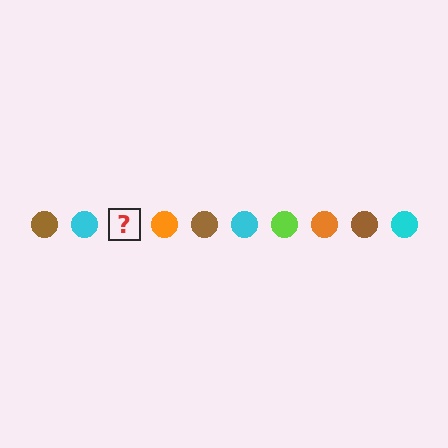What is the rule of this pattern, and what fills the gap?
The rule is that the pattern cycles through brown, cyan, lime, orange circles. The gap should be filled with a lime circle.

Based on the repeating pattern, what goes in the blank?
The blank should be a lime circle.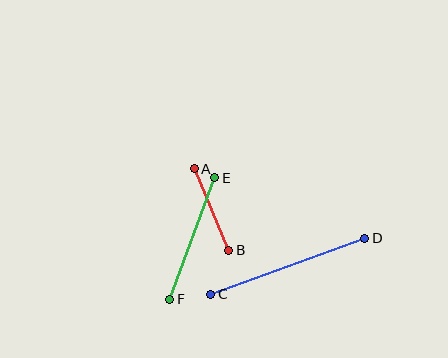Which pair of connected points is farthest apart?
Points C and D are farthest apart.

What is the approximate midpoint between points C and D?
The midpoint is at approximately (288, 266) pixels.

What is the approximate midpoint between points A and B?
The midpoint is at approximately (211, 210) pixels.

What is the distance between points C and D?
The distance is approximately 164 pixels.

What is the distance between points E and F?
The distance is approximately 129 pixels.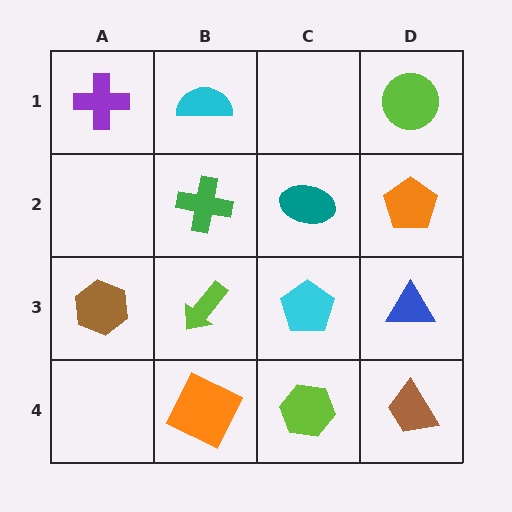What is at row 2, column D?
An orange pentagon.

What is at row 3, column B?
A lime arrow.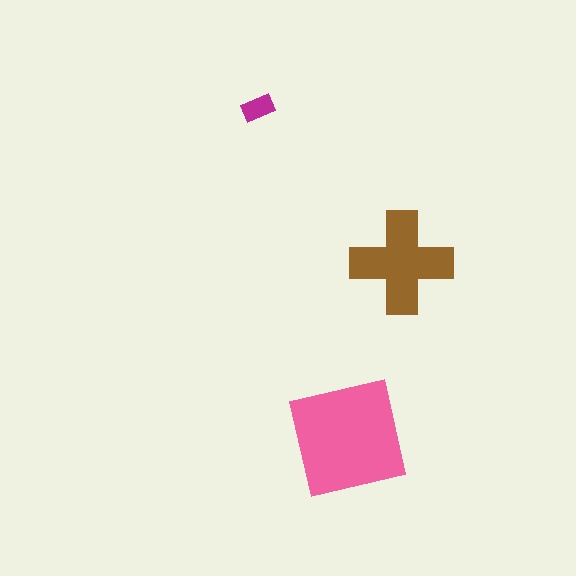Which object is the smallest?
The magenta rectangle.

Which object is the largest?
The pink square.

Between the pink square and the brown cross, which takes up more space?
The pink square.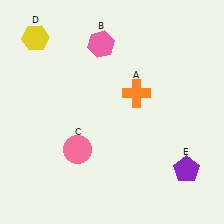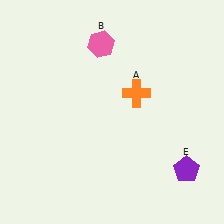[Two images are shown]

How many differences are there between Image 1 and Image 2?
There are 2 differences between the two images.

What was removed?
The yellow hexagon (D), the pink circle (C) were removed in Image 2.